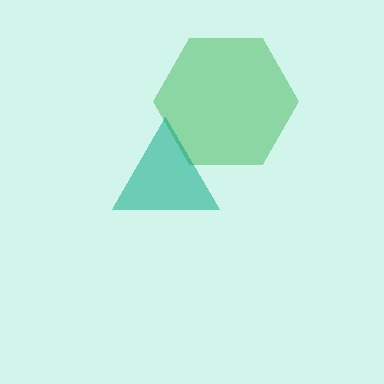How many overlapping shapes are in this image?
There are 2 overlapping shapes in the image.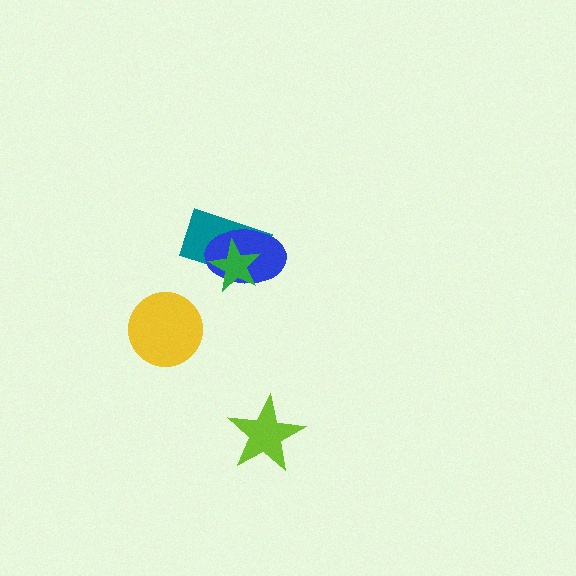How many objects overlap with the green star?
2 objects overlap with the green star.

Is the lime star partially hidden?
No, no other shape covers it.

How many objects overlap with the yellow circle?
0 objects overlap with the yellow circle.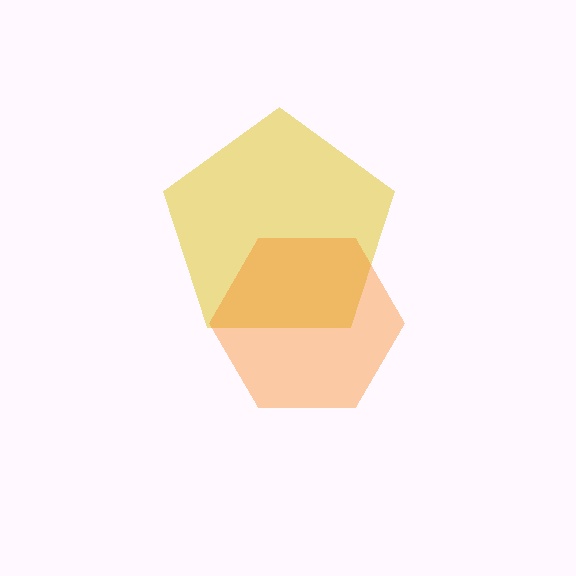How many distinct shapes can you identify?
There are 2 distinct shapes: a yellow pentagon, an orange hexagon.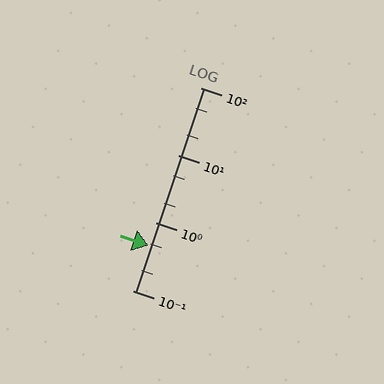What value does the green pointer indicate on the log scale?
The pointer indicates approximately 0.46.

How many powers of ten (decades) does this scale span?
The scale spans 3 decades, from 0.1 to 100.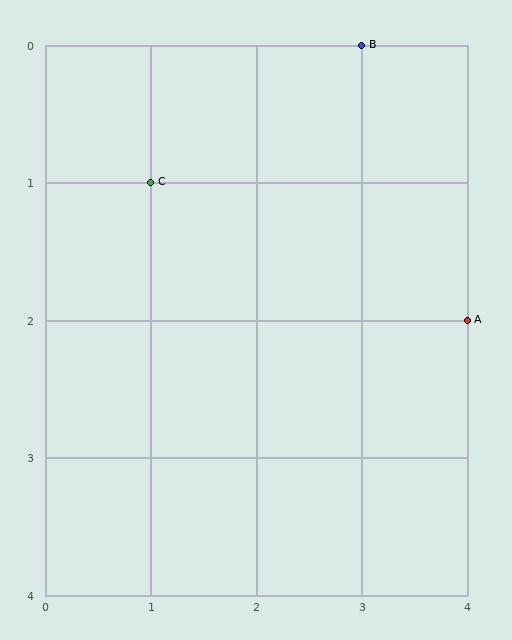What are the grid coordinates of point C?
Point C is at grid coordinates (1, 1).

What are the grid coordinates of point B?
Point B is at grid coordinates (3, 0).